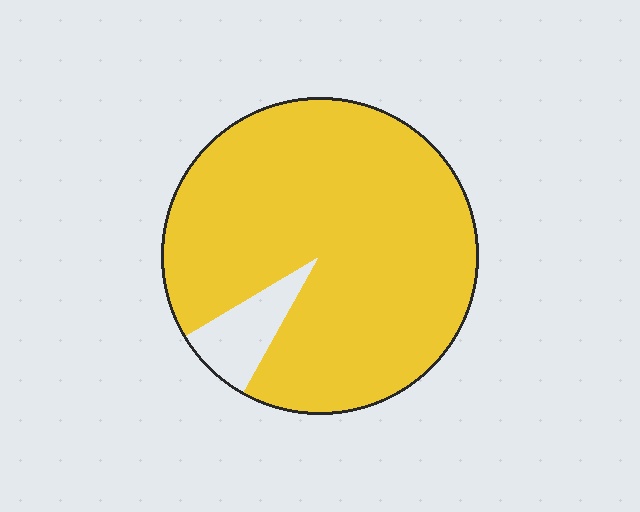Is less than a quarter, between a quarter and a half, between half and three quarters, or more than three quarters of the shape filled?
More than three quarters.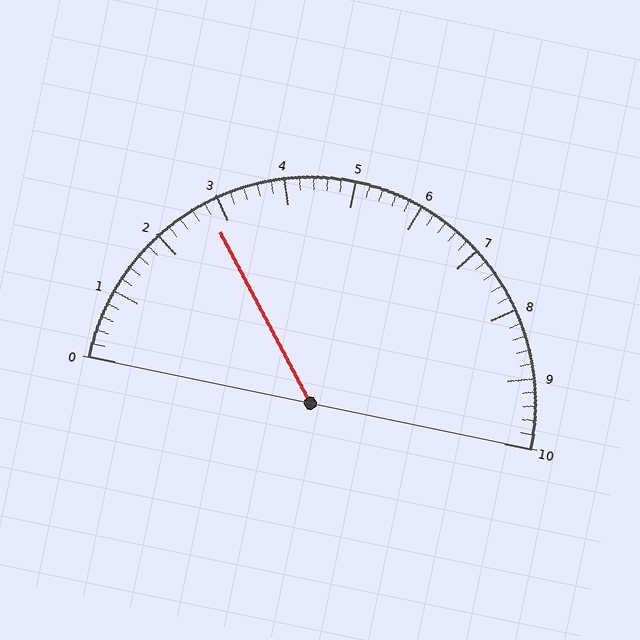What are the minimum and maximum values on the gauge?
The gauge ranges from 0 to 10.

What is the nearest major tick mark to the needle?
The nearest major tick mark is 3.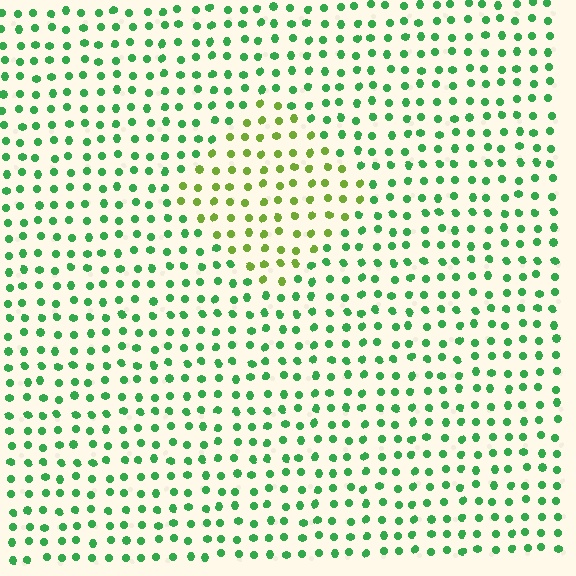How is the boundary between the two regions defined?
The boundary is defined purely by a slight shift in hue (about 44 degrees). Spacing, size, and orientation are identical on both sides.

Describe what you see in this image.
The image is filled with small green elements in a uniform arrangement. A diamond-shaped region is visible where the elements are tinted to a slightly different hue, forming a subtle color boundary.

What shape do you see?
I see a diamond.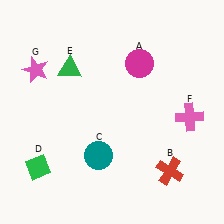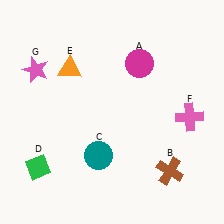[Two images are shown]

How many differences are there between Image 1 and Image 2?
There are 2 differences between the two images.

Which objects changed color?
B changed from red to brown. E changed from green to orange.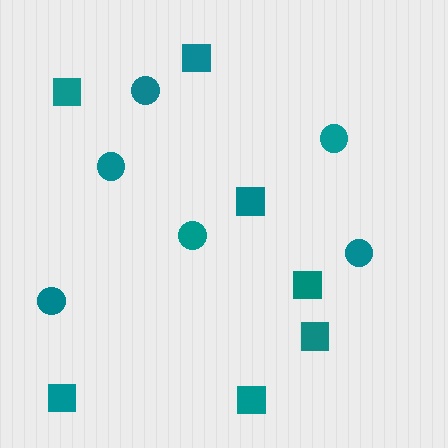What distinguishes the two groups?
There are 2 groups: one group of circles (6) and one group of squares (7).